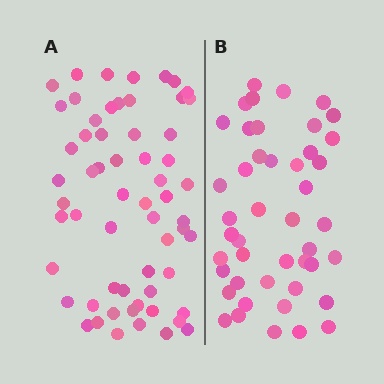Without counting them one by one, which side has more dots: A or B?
Region A (the left region) has more dots.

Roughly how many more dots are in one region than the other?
Region A has approximately 15 more dots than region B.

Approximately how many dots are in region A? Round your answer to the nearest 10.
About 60 dots.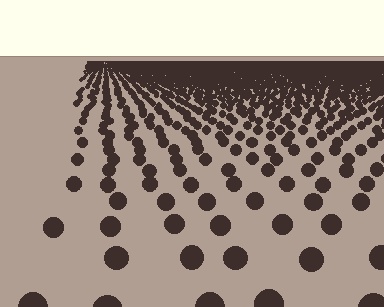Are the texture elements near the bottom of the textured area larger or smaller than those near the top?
Larger. Near the bottom, elements are closer to the viewer and appear at a bigger on-screen size.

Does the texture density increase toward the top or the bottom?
Density increases toward the top.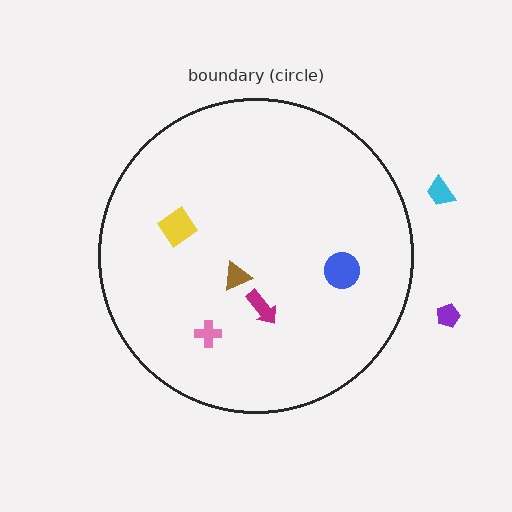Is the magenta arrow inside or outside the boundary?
Inside.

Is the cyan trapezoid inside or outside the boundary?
Outside.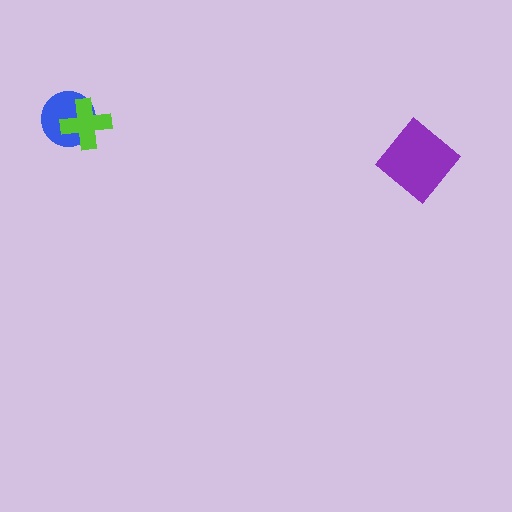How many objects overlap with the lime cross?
1 object overlaps with the lime cross.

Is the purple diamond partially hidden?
No, no other shape covers it.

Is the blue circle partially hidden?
Yes, it is partially covered by another shape.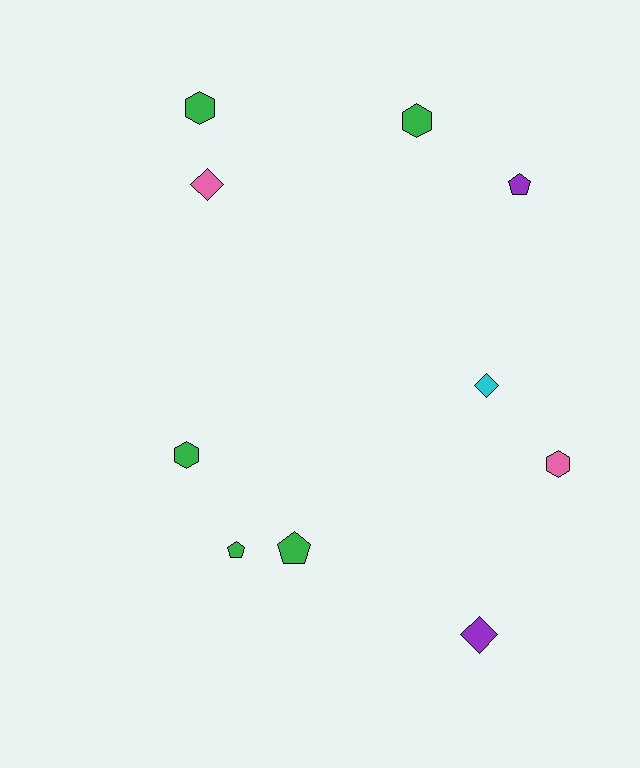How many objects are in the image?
There are 10 objects.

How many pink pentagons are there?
There are no pink pentagons.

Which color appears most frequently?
Green, with 5 objects.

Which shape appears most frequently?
Hexagon, with 4 objects.